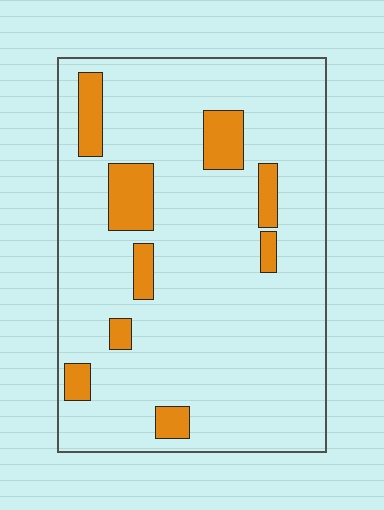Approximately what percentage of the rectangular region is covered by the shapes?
Approximately 15%.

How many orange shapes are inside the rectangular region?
9.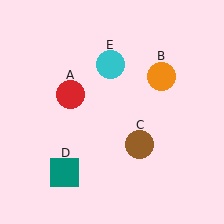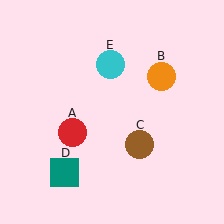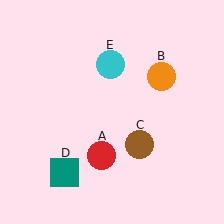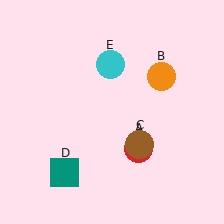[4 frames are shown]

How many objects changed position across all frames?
1 object changed position: red circle (object A).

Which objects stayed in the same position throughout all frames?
Orange circle (object B) and brown circle (object C) and teal square (object D) and cyan circle (object E) remained stationary.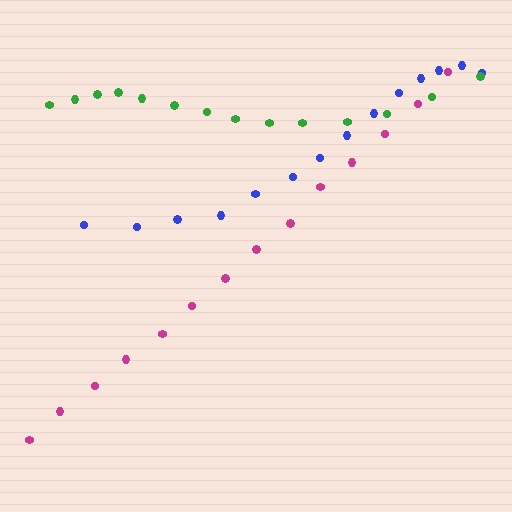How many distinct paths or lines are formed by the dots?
There are 3 distinct paths.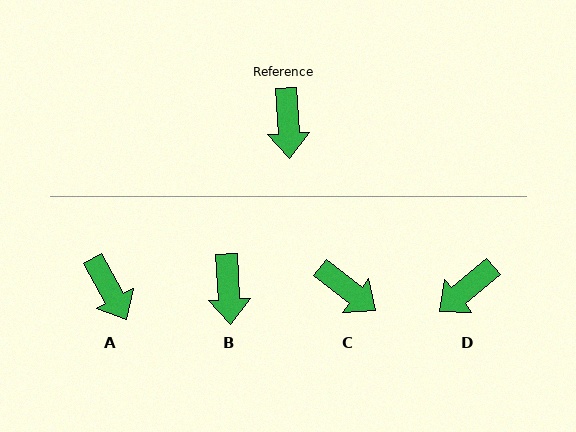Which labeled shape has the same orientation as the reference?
B.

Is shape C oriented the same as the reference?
No, it is off by about 49 degrees.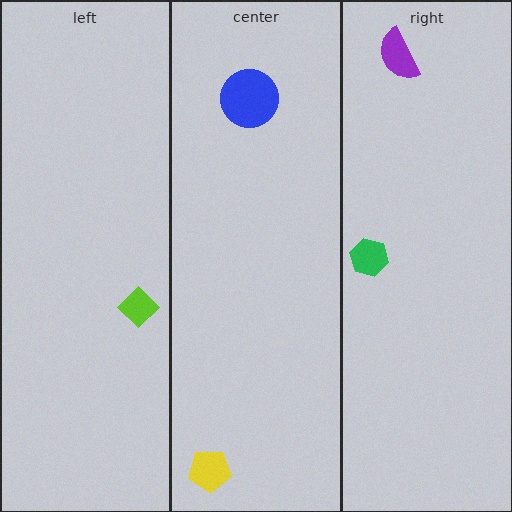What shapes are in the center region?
The yellow pentagon, the blue circle.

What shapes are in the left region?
The lime diamond.